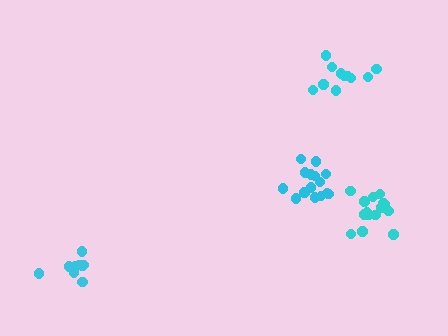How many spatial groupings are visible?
There are 4 spatial groupings.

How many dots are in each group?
Group 1: 15 dots, Group 2: 15 dots, Group 3: 9 dots, Group 4: 11 dots (50 total).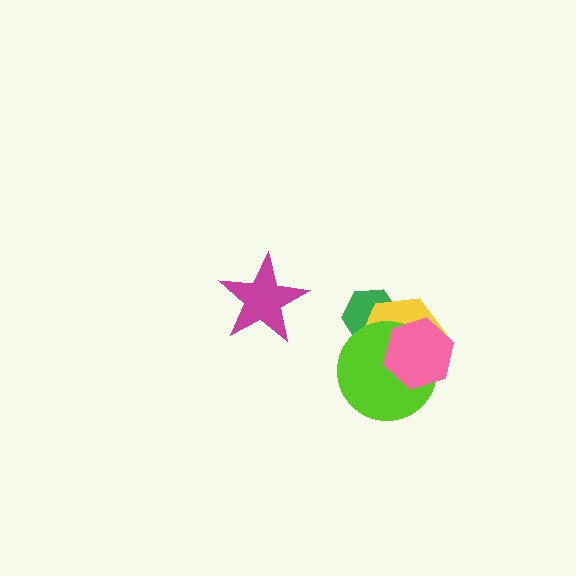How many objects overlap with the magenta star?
0 objects overlap with the magenta star.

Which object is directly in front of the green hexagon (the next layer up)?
The yellow hexagon is directly in front of the green hexagon.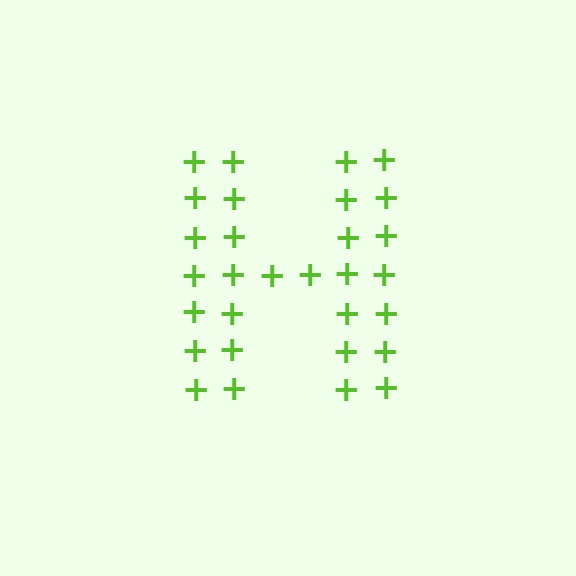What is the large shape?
The large shape is the letter H.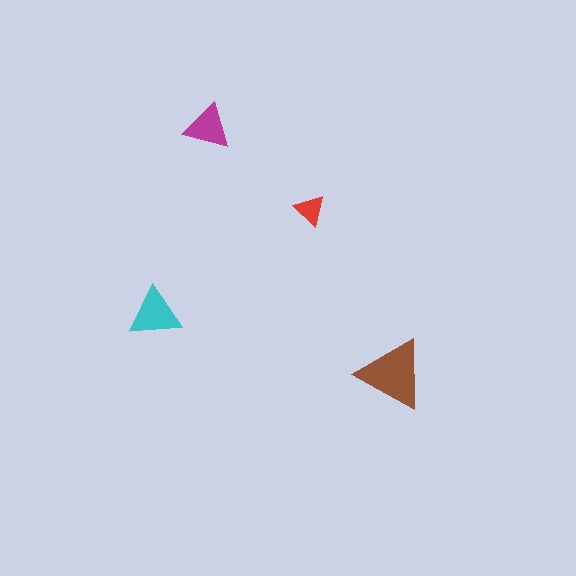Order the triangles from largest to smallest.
the brown one, the cyan one, the magenta one, the red one.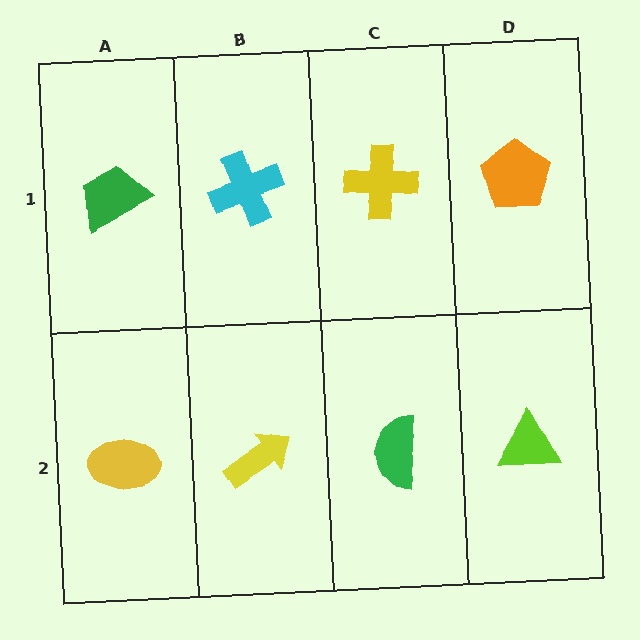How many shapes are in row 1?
4 shapes.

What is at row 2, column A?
A yellow ellipse.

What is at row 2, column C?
A green semicircle.